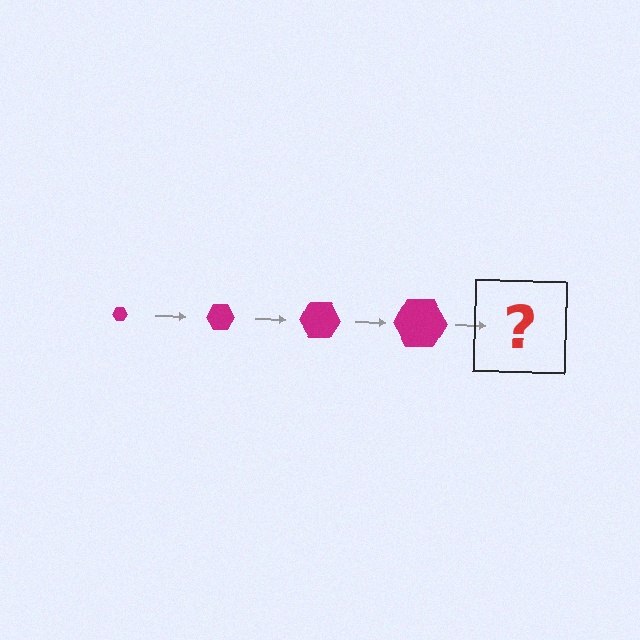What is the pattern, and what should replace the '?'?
The pattern is that the hexagon gets progressively larger each step. The '?' should be a magenta hexagon, larger than the previous one.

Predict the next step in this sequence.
The next step is a magenta hexagon, larger than the previous one.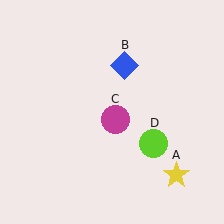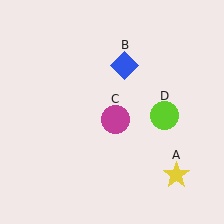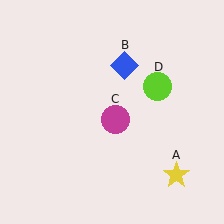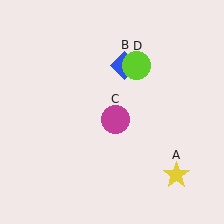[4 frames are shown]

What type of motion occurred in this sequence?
The lime circle (object D) rotated counterclockwise around the center of the scene.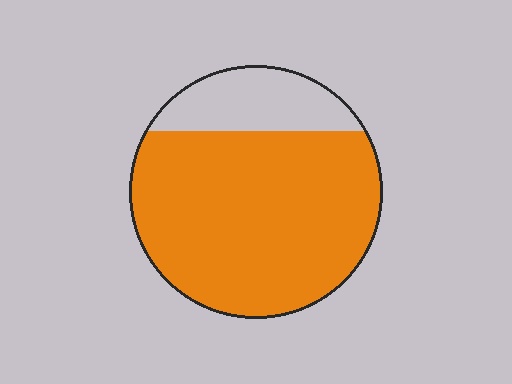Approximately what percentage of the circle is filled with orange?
Approximately 80%.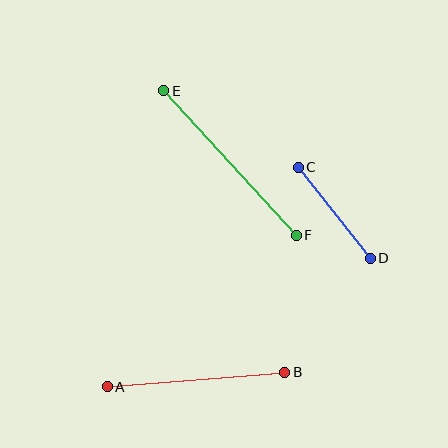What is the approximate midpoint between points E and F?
The midpoint is at approximately (230, 163) pixels.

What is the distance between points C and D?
The distance is approximately 116 pixels.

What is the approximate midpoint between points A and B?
The midpoint is at approximately (196, 379) pixels.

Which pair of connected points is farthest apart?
Points E and F are farthest apart.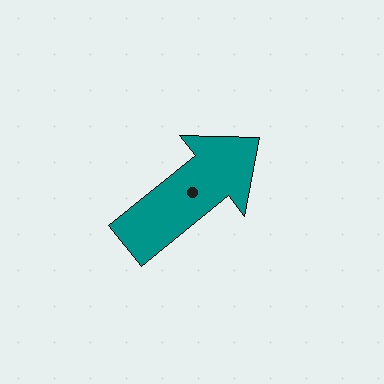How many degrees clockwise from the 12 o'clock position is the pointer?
Approximately 51 degrees.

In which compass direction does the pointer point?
Northeast.